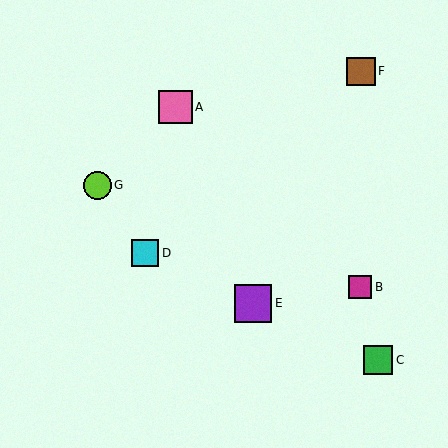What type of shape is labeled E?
Shape E is a purple square.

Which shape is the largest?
The purple square (labeled E) is the largest.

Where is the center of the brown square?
The center of the brown square is at (361, 71).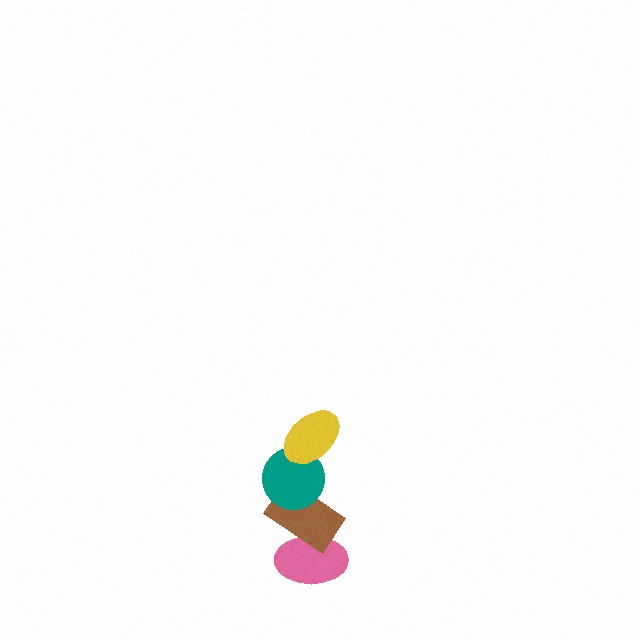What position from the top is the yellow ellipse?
The yellow ellipse is 1st from the top.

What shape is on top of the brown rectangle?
The teal circle is on top of the brown rectangle.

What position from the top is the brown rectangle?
The brown rectangle is 3rd from the top.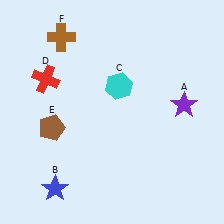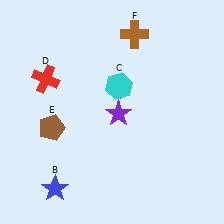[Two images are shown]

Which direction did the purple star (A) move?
The purple star (A) moved left.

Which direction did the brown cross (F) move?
The brown cross (F) moved right.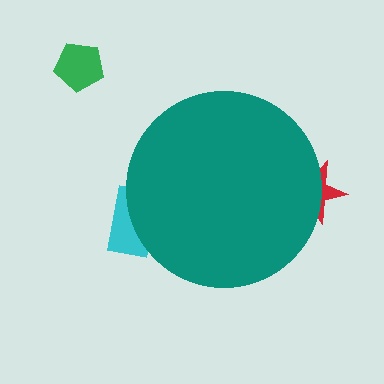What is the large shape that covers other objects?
A teal circle.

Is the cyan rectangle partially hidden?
Yes, the cyan rectangle is partially hidden behind the teal circle.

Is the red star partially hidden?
Yes, the red star is partially hidden behind the teal circle.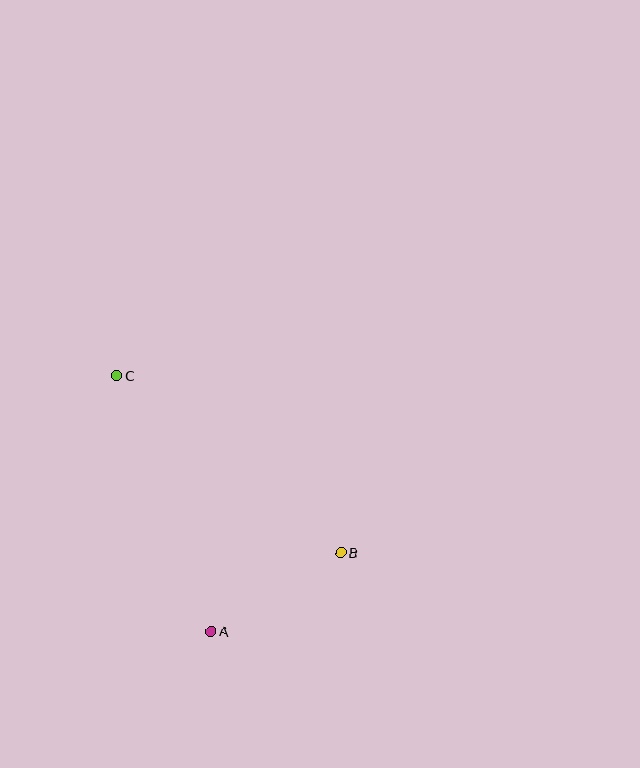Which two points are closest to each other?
Points A and B are closest to each other.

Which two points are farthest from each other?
Points B and C are farthest from each other.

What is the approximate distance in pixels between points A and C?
The distance between A and C is approximately 273 pixels.